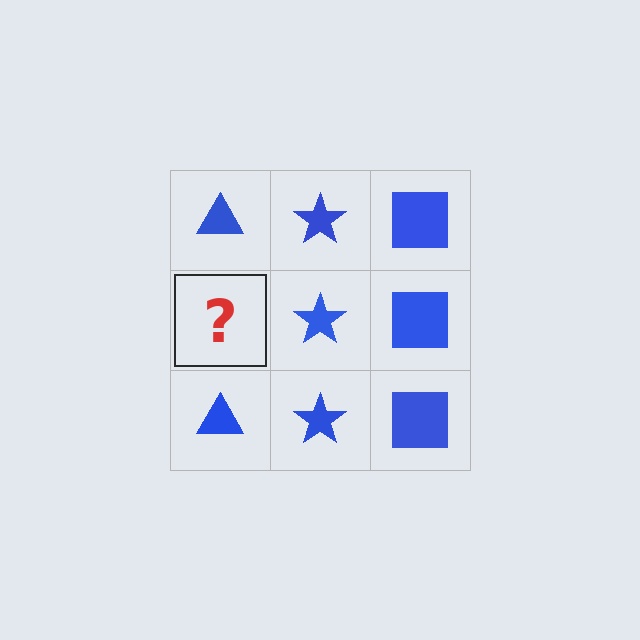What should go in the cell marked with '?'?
The missing cell should contain a blue triangle.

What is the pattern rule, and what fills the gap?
The rule is that each column has a consistent shape. The gap should be filled with a blue triangle.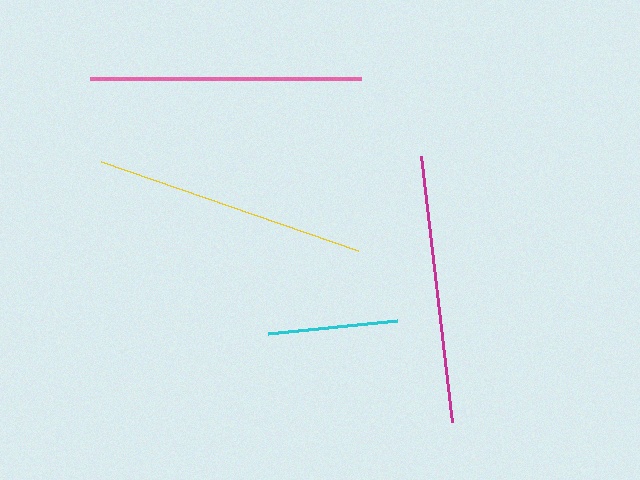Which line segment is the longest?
The yellow line is the longest at approximately 272 pixels.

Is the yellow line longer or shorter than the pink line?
The yellow line is longer than the pink line.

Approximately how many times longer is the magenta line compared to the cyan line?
The magenta line is approximately 2.0 times the length of the cyan line.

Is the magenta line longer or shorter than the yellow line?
The yellow line is longer than the magenta line.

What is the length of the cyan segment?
The cyan segment is approximately 131 pixels long.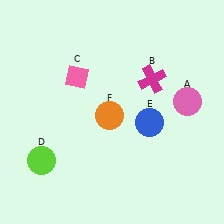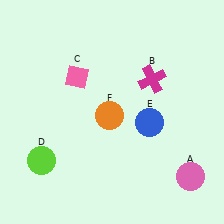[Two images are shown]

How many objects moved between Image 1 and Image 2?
1 object moved between the two images.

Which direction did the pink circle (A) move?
The pink circle (A) moved down.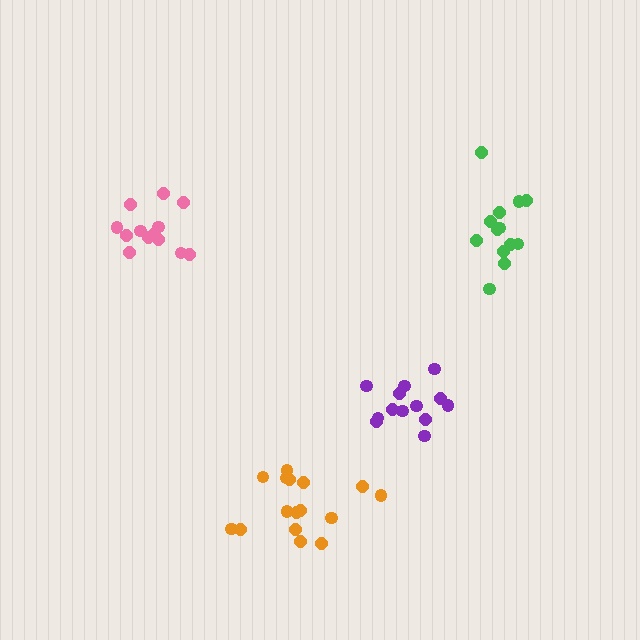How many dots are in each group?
Group 1: 13 dots, Group 2: 13 dots, Group 3: 16 dots, Group 4: 13 dots (55 total).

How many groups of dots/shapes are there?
There are 4 groups.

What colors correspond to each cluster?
The clusters are colored: green, purple, orange, pink.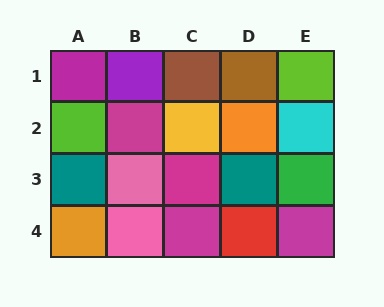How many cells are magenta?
5 cells are magenta.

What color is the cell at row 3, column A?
Teal.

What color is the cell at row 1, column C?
Brown.